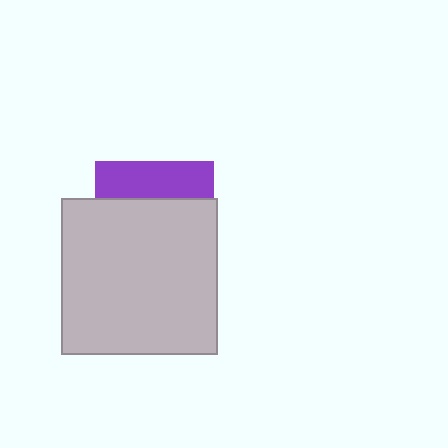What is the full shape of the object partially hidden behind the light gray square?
The partially hidden object is a purple square.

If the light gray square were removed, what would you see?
You would see the complete purple square.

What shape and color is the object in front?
The object in front is a light gray square.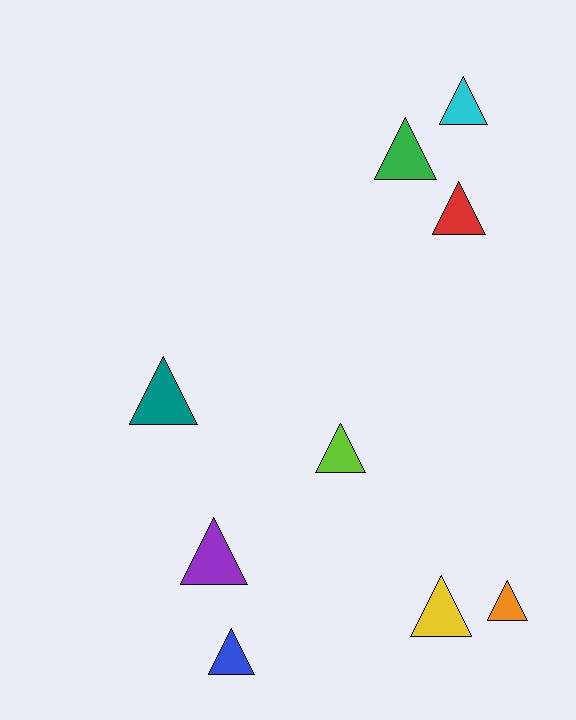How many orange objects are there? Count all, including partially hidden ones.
There is 1 orange object.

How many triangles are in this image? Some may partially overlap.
There are 9 triangles.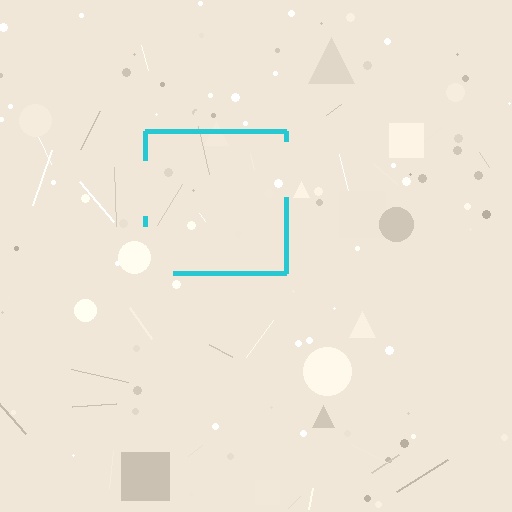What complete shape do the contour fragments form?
The contour fragments form a square.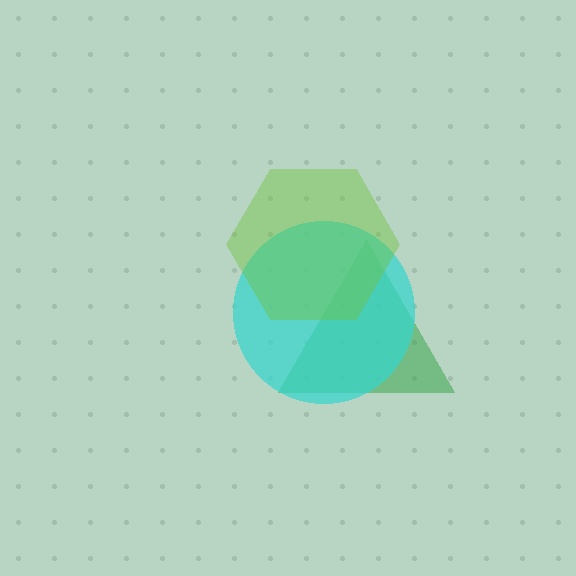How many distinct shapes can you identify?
There are 3 distinct shapes: a green triangle, a cyan circle, a lime hexagon.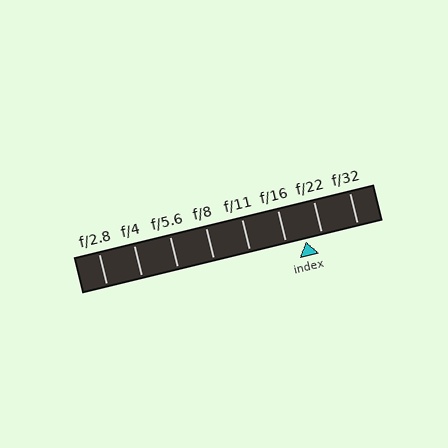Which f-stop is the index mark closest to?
The index mark is closest to f/22.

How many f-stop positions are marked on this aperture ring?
There are 8 f-stop positions marked.